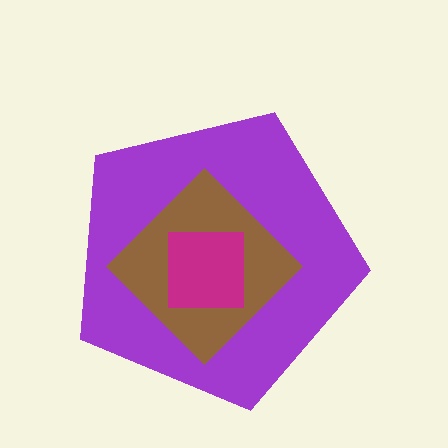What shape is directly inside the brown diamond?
The magenta square.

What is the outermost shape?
The purple pentagon.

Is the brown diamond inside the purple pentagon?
Yes.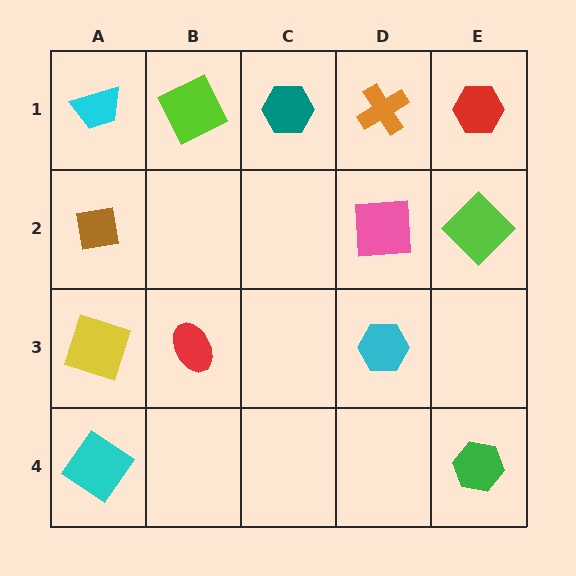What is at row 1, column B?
A lime square.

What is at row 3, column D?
A cyan hexagon.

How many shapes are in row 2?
3 shapes.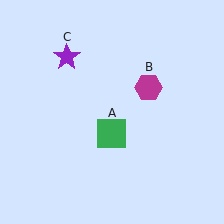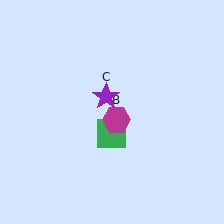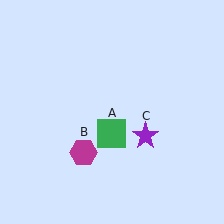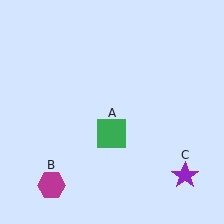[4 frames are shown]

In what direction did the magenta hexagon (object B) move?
The magenta hexagon (object B) moved down and to the left.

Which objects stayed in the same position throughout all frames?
Green square (object A) remained stationary.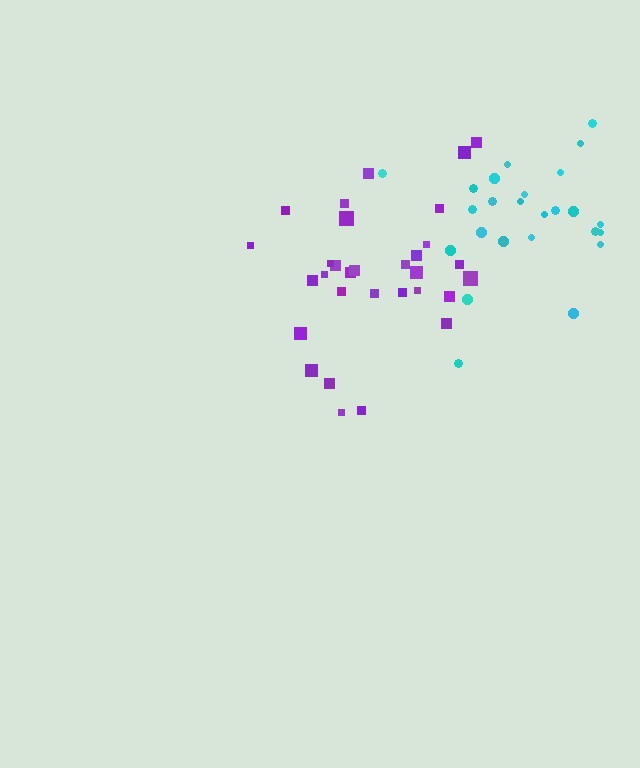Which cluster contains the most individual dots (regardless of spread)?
Purple (31).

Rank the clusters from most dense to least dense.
cyan, purple.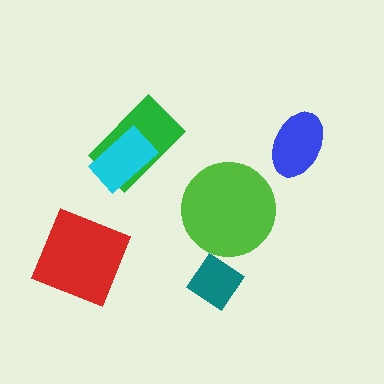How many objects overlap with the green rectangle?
1 object overlaps with the green rectangle.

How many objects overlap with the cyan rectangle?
1 object overlaps with the cyan rectangle.